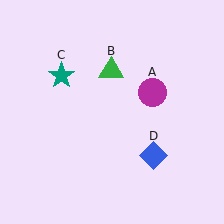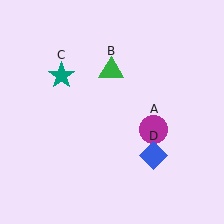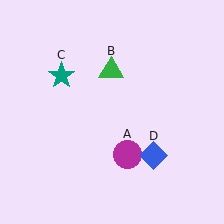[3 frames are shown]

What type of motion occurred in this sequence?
The magenta circle (object A) rotated clockwise around the center of the scene.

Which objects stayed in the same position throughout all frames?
Green triangle (object B) and teal star (object C) and blue diamond (object D) remained stationary.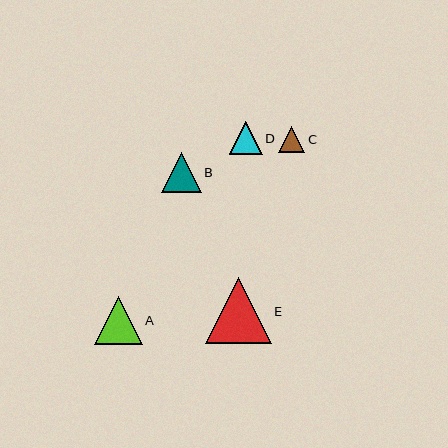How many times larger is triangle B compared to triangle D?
Triangle B is approximately 1.2 times the size of triangle D.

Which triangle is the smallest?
Triangle C is the smallest with a size of approximately 26 pixels.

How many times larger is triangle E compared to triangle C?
Triangle E is approximately 2.5 times the size of triangle C.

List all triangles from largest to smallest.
From largest to smallest: E, A, B, D, C.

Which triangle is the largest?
Triangle E is the largest with a size of approximately 66 pixels.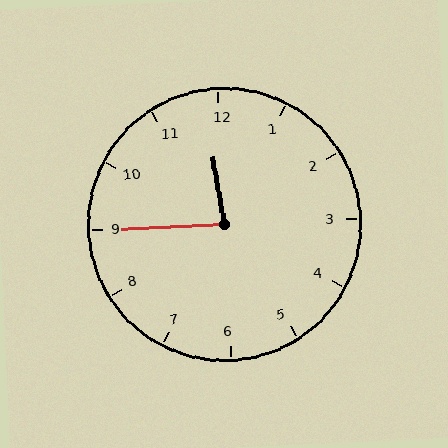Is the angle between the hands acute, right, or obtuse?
It is acute.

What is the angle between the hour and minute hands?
Approximately 82 degrees.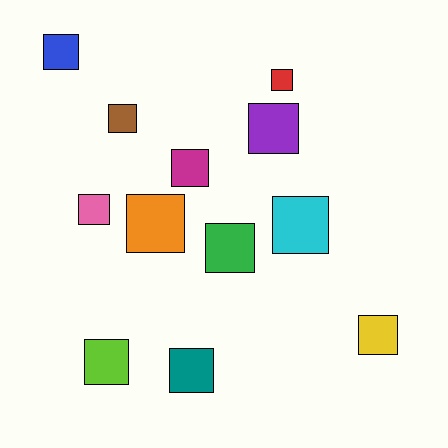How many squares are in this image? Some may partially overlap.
There are 12 squares.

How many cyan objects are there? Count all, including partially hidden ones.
There is 1 cyan object.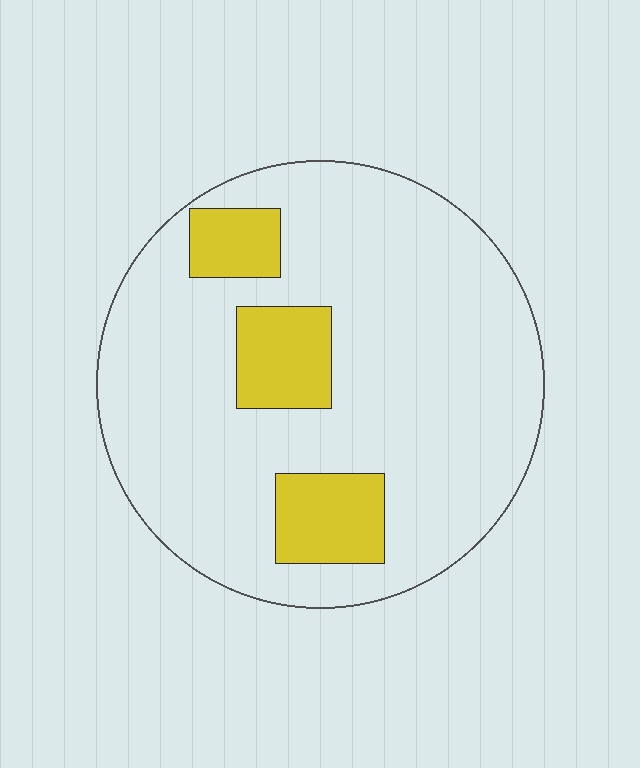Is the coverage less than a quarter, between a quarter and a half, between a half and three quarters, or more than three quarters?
Less than a quarter.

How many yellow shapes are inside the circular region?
3.